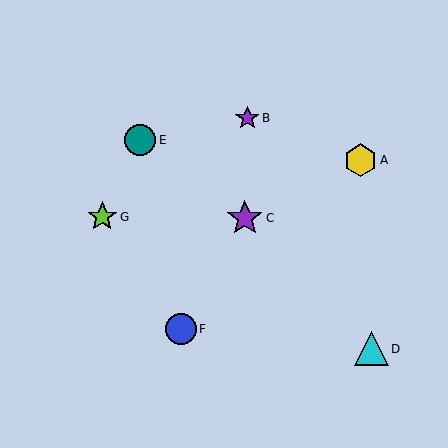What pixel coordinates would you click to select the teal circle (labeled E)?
Click at (140, 140) to select the teal circle E.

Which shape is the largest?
The purple star (labeled C) is the largest.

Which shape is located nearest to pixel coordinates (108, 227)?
The lime star (labeled G) at (102, 217) is nearest to that location.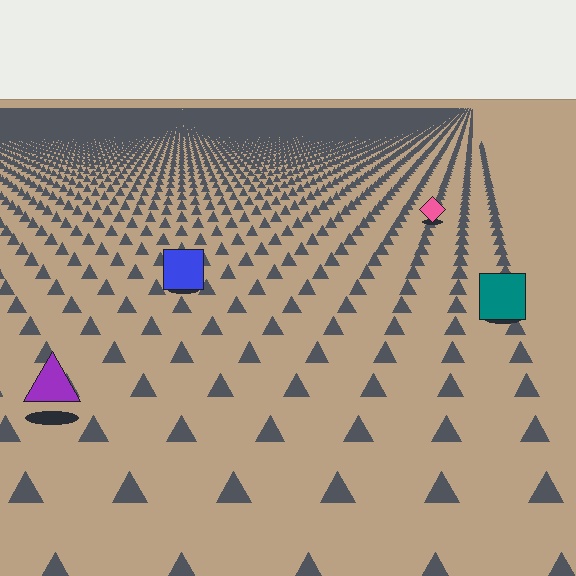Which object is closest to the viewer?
The purple triangle is closest. The texture marks near it are larger and more spread out.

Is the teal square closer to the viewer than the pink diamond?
Yes. The teal square is closer — you can tell from the texture gradient: the ground texture is coarser near it.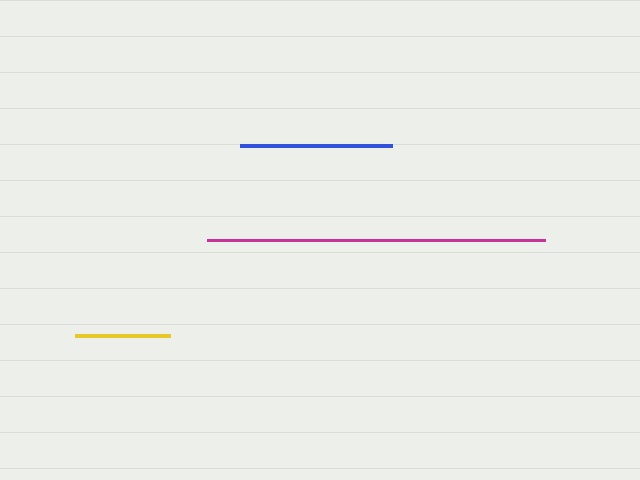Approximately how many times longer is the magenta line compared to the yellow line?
The magenta line is approximately 3.5 times the length of the yellow line.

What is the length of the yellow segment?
The yellow segment is approximately 95 pixels long.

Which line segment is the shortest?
The yellow line is the shortest at approximately 95 pixels.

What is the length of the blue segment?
The blue segment is approximately 152 pixels long.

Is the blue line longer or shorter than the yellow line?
The blue line is longer than the yellow line.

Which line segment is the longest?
The magenta line is the longest at approximately 338 pixels.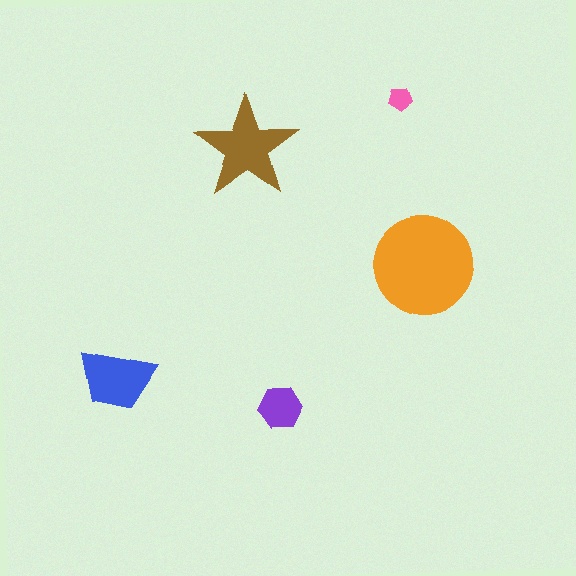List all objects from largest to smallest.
The orange circle, the brown star, the blue trapezoid, the purple hexagon, the pink pentagon.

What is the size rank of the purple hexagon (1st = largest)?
4th.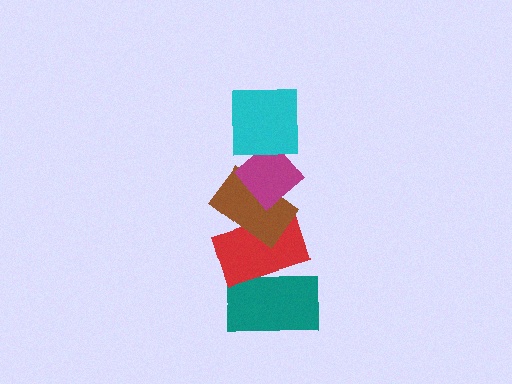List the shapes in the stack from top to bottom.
From top to bottom: the cyan square, the magenta diamond, the brown rectangle, the red rectangle, the teal rectangle.